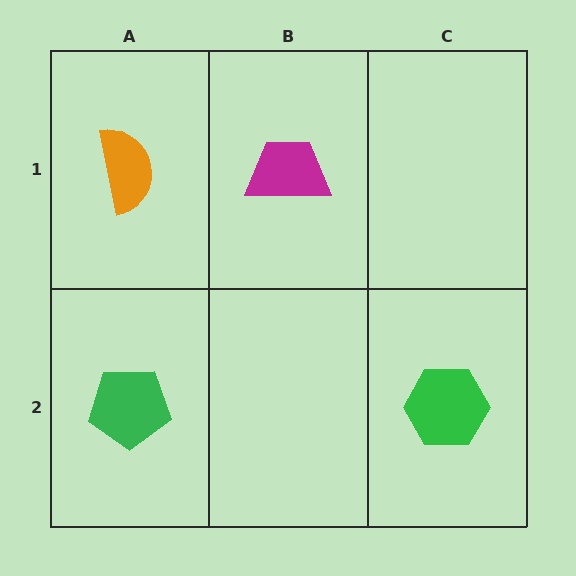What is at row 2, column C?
A green hexagon.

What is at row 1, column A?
An orange semicircle.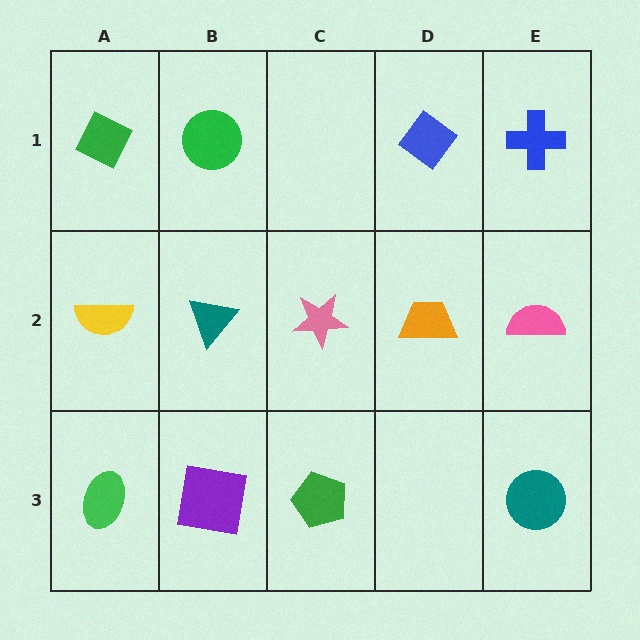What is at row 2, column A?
A yellow semicircle.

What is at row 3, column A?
A green ellipse.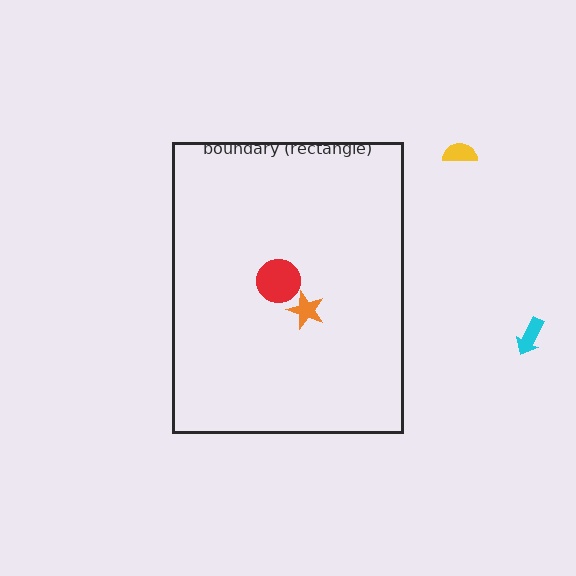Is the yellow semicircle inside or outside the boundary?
Outside.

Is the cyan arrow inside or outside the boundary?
Outside.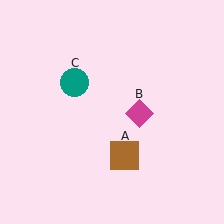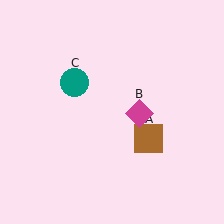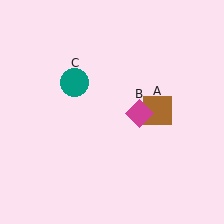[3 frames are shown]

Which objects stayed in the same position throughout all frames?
Magenta diamond (object B) and teal circle (object C) remained stationary.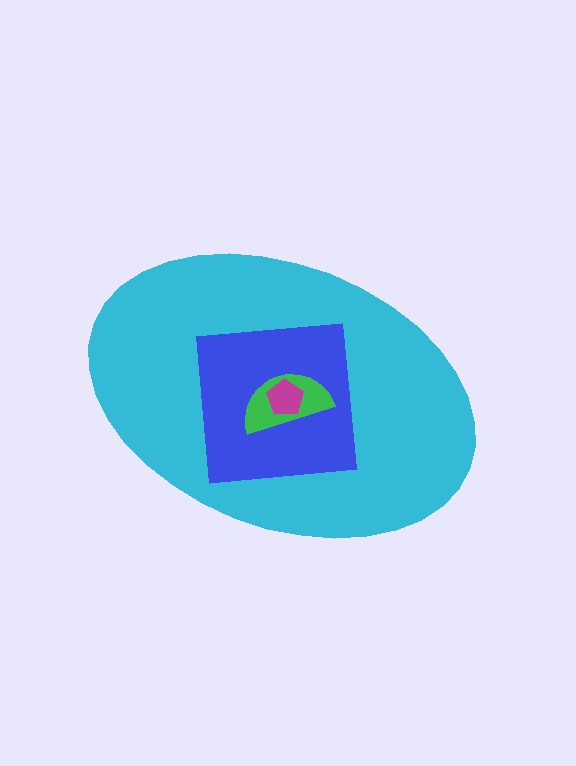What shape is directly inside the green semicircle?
The magenta pentagon.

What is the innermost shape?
The magenta pentagon.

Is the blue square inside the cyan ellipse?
Yes.